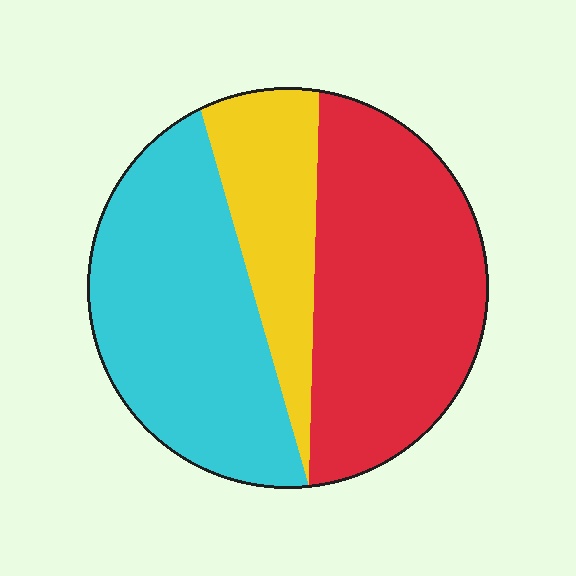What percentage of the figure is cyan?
Cyan covers 39% of the figure.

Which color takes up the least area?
Yellow, at roughly 20%.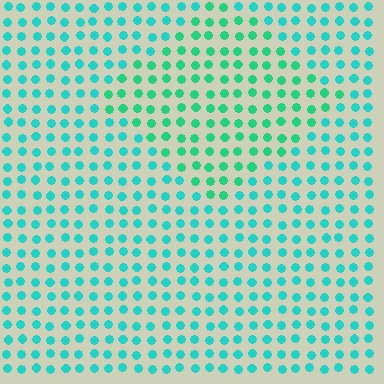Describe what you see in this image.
The image is filled with small cyan elements in a uniform arrangement. A diamond-shaped region is visible where the elements are tinted to a slightly different hue, forming a subtle color boundary.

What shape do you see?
I see a diamond.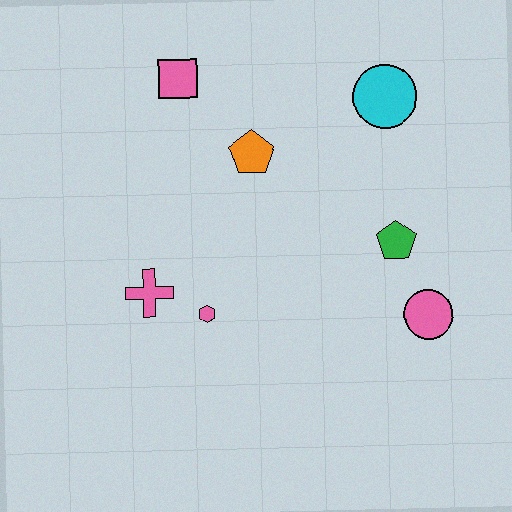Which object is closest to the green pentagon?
The pink circle is closest to the green pentagon.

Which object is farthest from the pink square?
The pink circle is farthest from the pink square.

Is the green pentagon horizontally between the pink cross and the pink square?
No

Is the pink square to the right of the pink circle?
No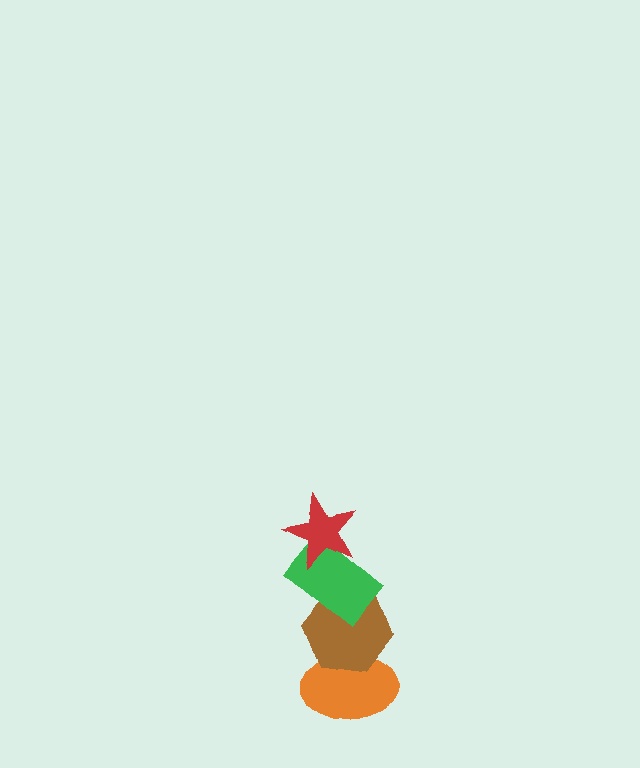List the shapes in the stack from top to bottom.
From top to bottom: the red star, the green rectangle, the brown hexagon, the orange ellipse.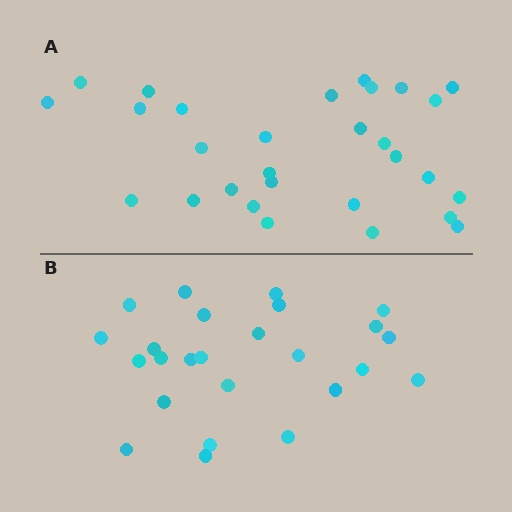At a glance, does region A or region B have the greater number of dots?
Region A (the top region) has more dots.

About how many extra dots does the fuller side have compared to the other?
Region A has about 4 more dots than region B.